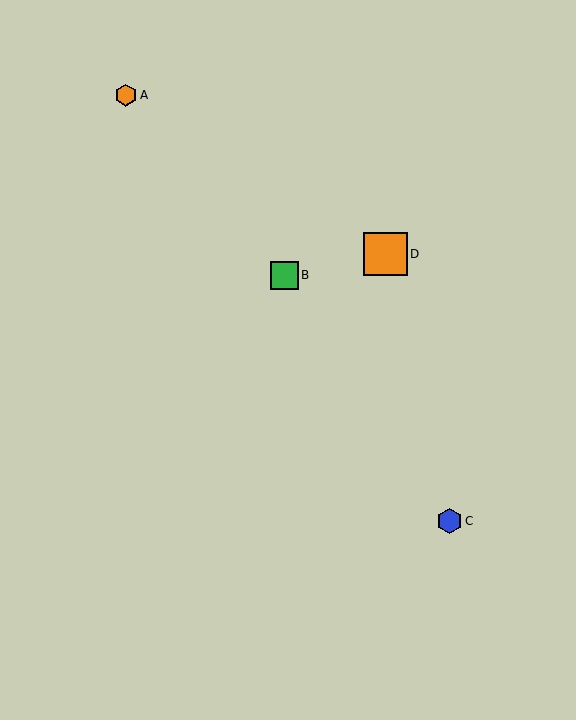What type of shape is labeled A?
Shape A is an orange hexagon.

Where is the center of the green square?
The center of the green square is at (285, 275).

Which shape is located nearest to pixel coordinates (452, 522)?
The blue hexagon (labeled C) at (449, 521) is nearest to that location.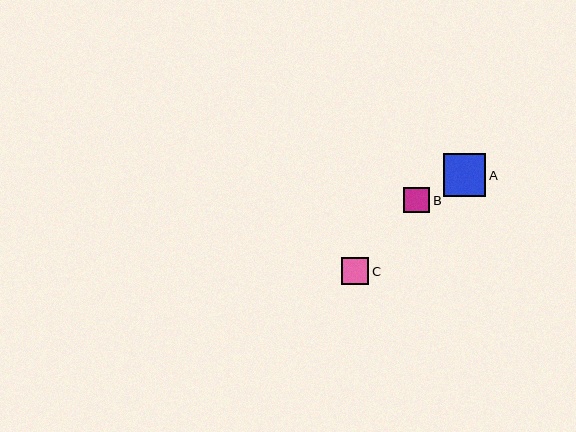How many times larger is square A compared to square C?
Square A is approximately 1.6 times the size of square C.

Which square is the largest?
Square A is the largest with a size of approximately 42 pixels.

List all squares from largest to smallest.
From largest to smallest: A, C, B.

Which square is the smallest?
Square B is the smallest with a size of approximately 26 pixels.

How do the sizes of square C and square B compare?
Square C and square B are approximately the same size.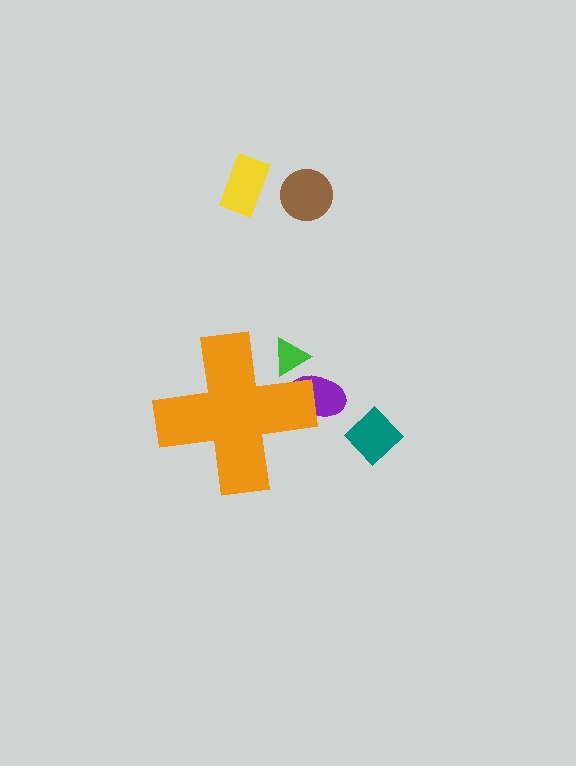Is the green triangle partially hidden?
Yes, the green triangle is partially hidden behind the orange cross.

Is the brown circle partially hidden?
No, the brown circle is fully visible.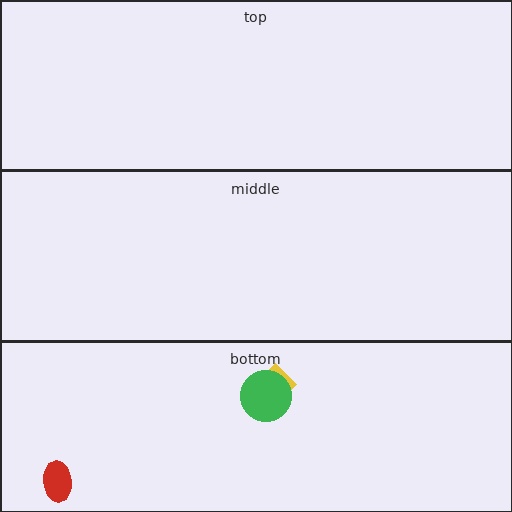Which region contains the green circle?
The bottom region.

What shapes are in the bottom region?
The yellow diamond, the green circle, the red ellipse.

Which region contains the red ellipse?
The bottom region.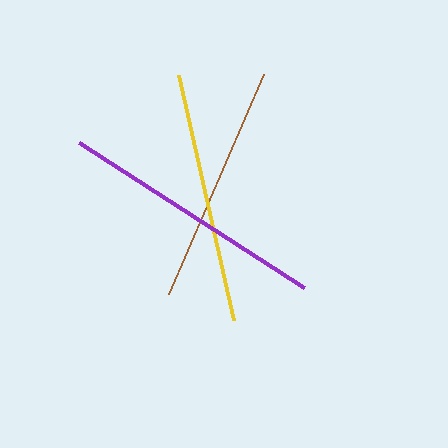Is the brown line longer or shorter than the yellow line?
The yellow line is longer than the brown line.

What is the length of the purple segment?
The purple segment is approximately 268 pixels long.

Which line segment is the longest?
The purple line is the longest at approximately 268 pixels.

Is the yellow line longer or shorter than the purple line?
The purple line is longer than the yellow line.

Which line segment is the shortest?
The brown line is the shortest at approximately 239 pixels.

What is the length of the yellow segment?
The yellow segment is approximately 252 pixels long.